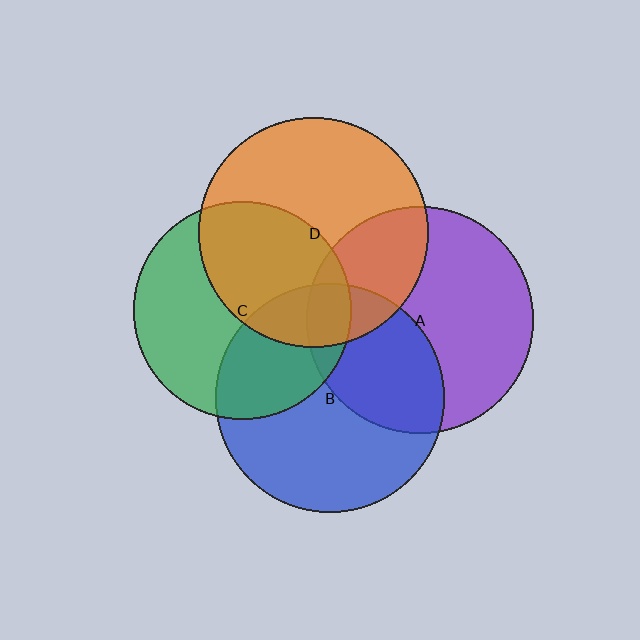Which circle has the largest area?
Circle D (orange).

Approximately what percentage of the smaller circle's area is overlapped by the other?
Approximately 45%.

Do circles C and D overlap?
Yes.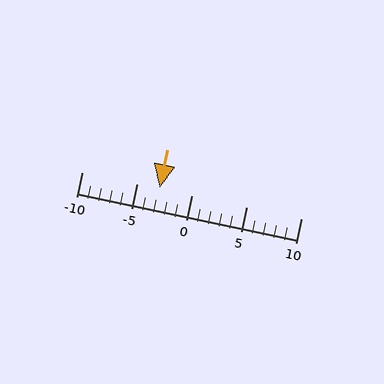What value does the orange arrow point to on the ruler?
The orange arrow points to approximately -3.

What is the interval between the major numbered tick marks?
The major tick marks are spaced 5 units apart.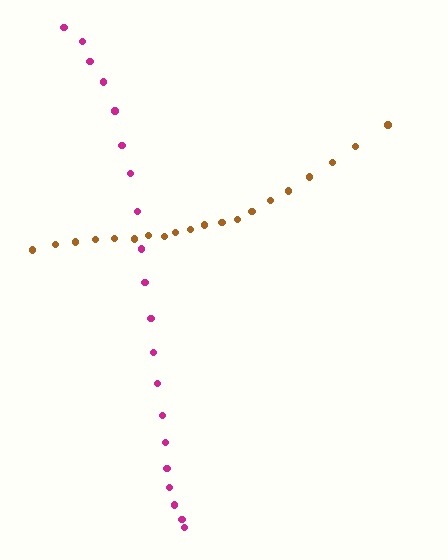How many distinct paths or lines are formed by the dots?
There are 2 distinct paths.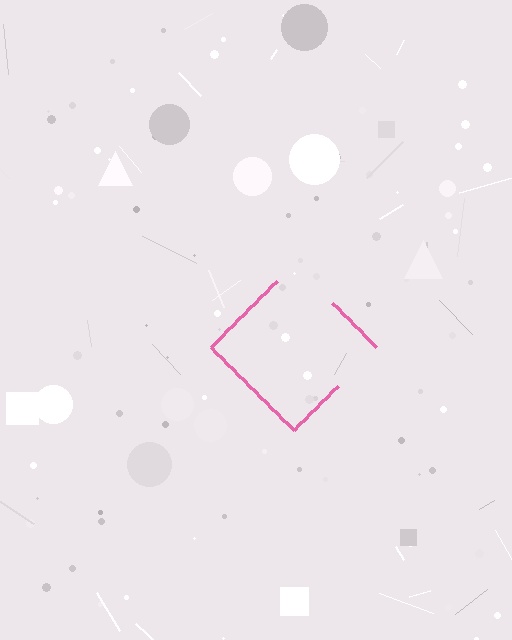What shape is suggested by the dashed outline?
The dashed outline suggests a diamond.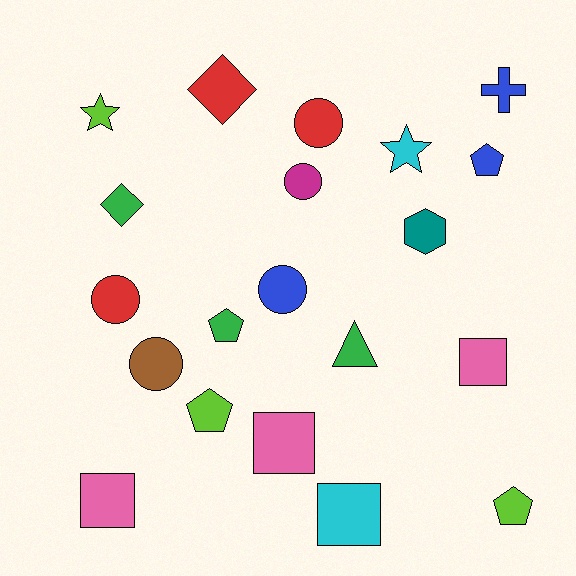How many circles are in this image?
There are 5 circles.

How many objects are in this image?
There are 20 objects.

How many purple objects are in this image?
There are no purple objects.